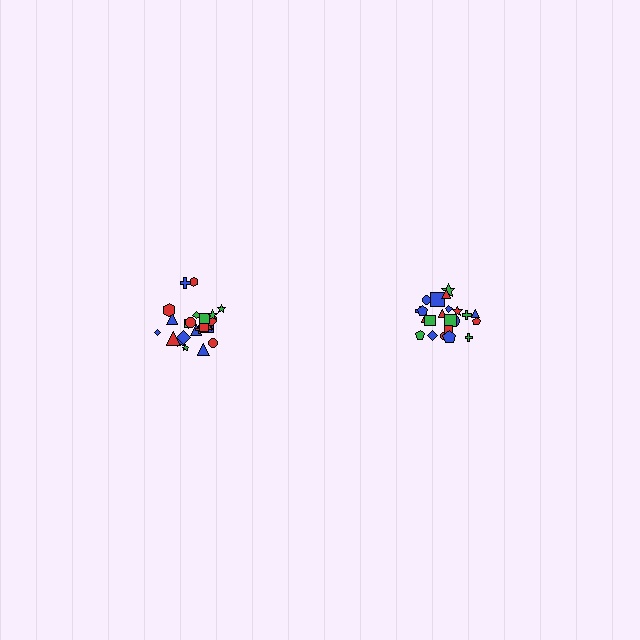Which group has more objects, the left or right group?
The left group.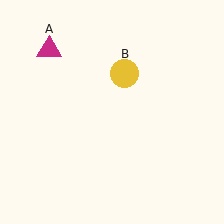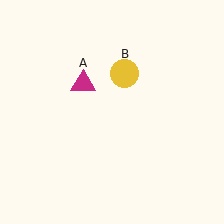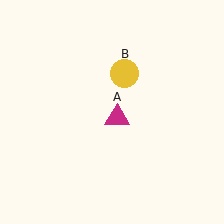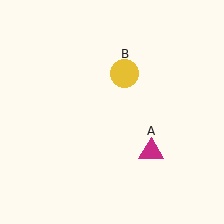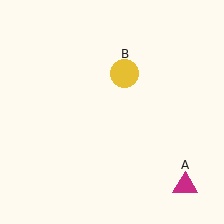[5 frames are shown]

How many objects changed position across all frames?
1 object changed position: magenta triangle (object A).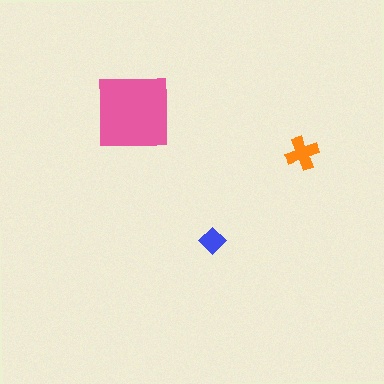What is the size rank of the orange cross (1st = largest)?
2nd.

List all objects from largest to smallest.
The pink square, the orange cross, the blue diamond.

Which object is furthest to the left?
The pink square is leftmost.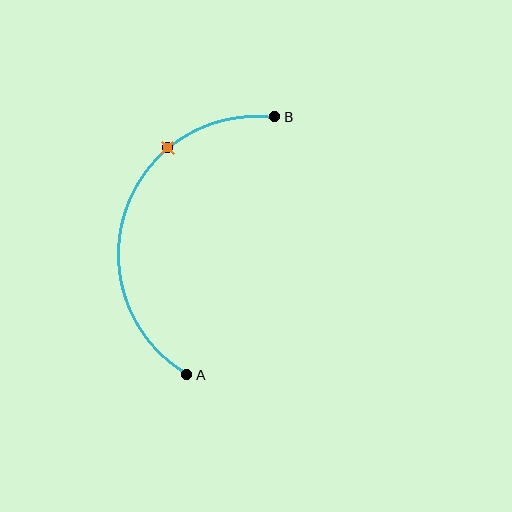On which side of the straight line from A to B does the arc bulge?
The arc bulges to the left of the straight line connecting A and B.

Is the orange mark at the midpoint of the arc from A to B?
No. The orange mark lies on the arc but is closer to endpoint B. The arc midpoint would be at the point on the curve equidistant along the arc from both A and B.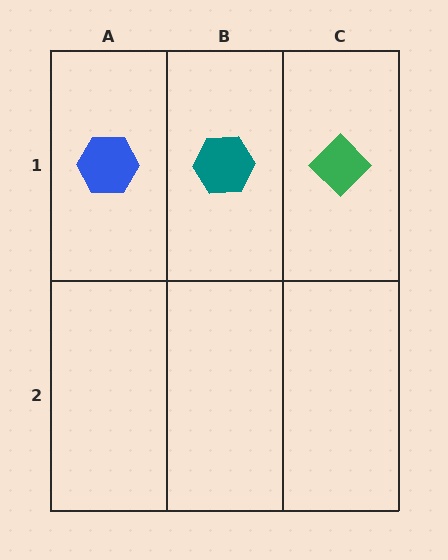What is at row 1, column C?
A green diamond.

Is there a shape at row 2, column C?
No, that cell is empty.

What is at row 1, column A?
A blue hexagon.